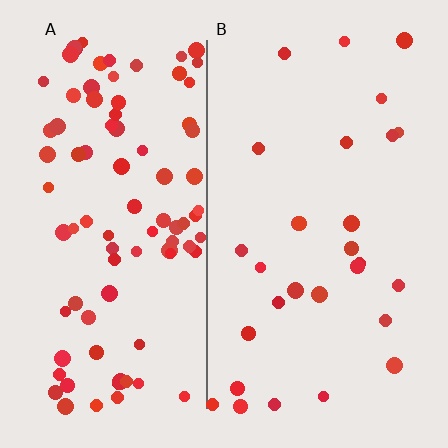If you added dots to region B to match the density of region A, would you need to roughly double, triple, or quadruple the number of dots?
Approximately triple.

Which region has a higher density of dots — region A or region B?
A (the left).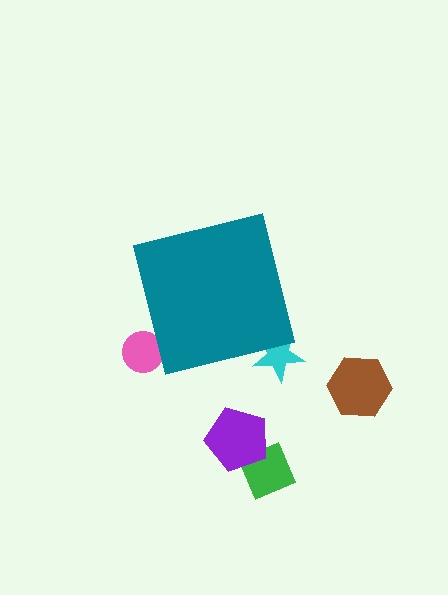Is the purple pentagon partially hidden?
No, the purple pentagon is fully visible.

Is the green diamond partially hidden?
No, the green diamond is fully visible.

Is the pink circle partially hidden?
Yes, the pink circle is partially hidden behind the teal square.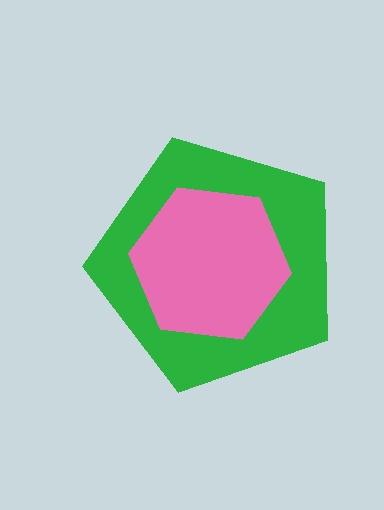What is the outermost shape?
The green pentagon.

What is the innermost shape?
The pink hexagon.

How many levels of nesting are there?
2.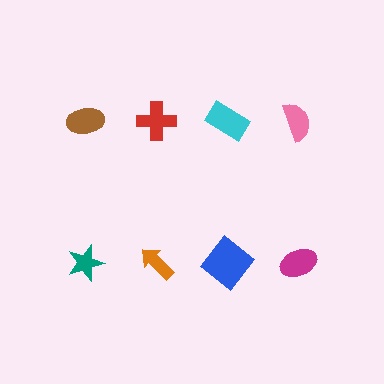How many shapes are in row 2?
4 shapes.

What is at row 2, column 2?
An orange arrow.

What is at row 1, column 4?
A pink semicircle.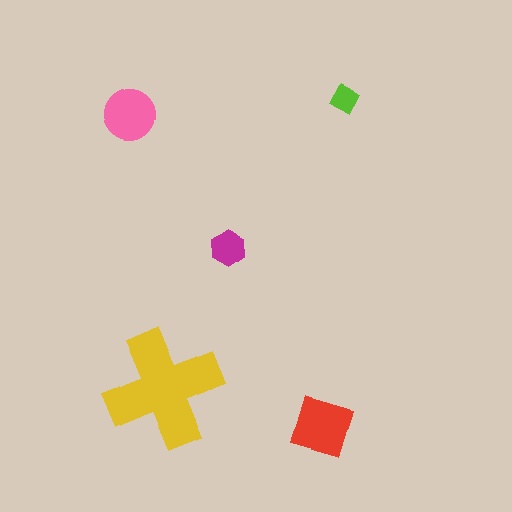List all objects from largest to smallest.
The yellow cross, the red square, the pink circle, the magenta hexagon, the lime diamond.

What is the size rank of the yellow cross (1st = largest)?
1st.